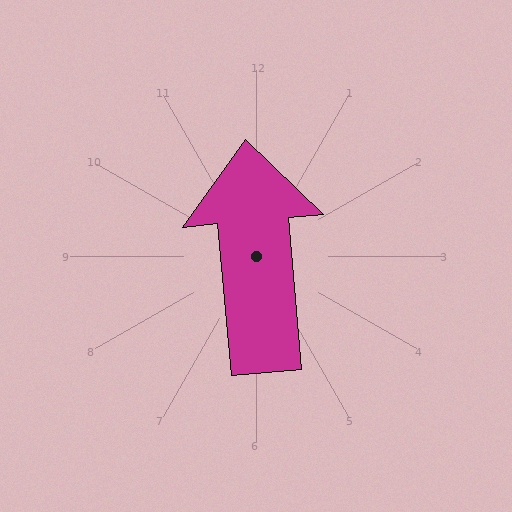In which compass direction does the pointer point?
North.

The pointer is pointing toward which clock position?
Roughly 12 o'clock.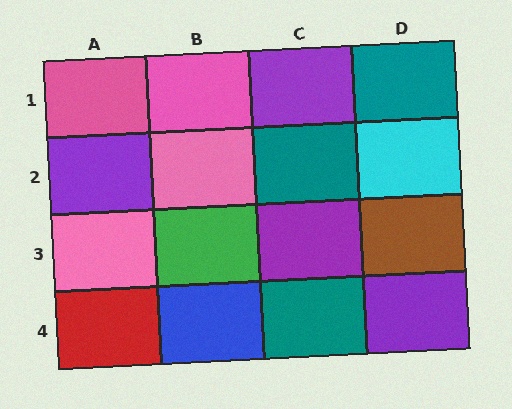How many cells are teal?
3 cells are teal.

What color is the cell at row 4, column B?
Blue.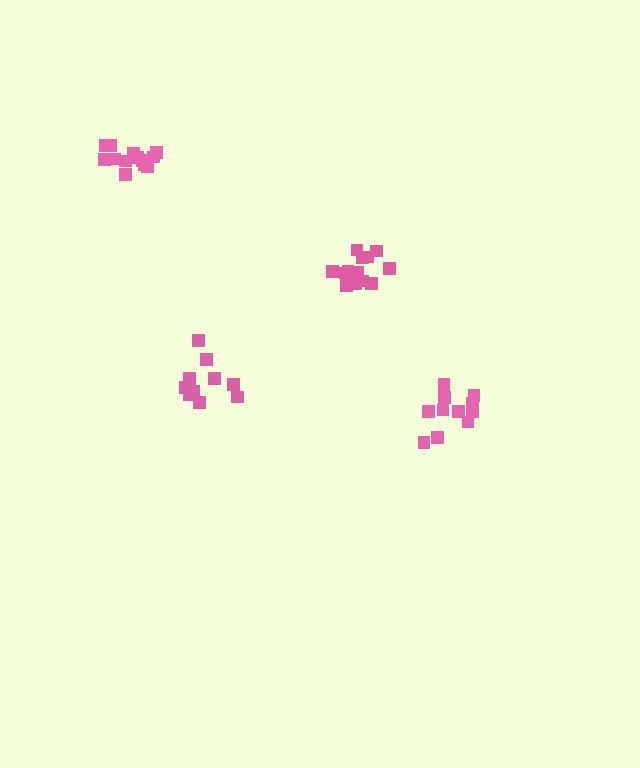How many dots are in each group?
Group 1: 10 dots, Group 2: 14 dots, Group 3: 13 dots, Group 4: 11 dots (48 total).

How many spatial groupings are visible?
There are 4 spatial groupings.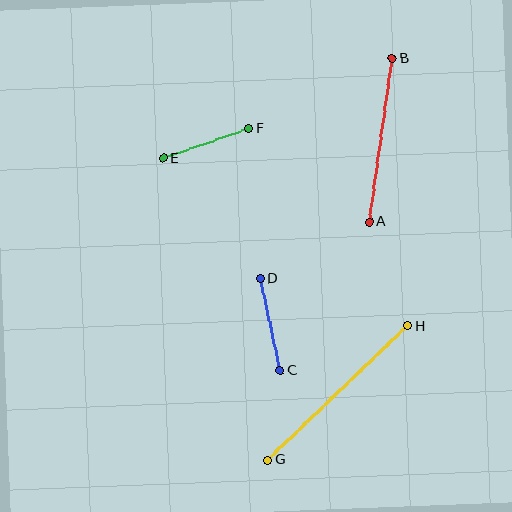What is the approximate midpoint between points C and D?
The midpoint is at approximately (270, 324) pixels.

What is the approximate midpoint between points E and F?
The midpoint is at approximately (206, 144) pixels.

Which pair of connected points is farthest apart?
Points G and H are farthest apart.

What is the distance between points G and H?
The distance is approximately 194 pixels.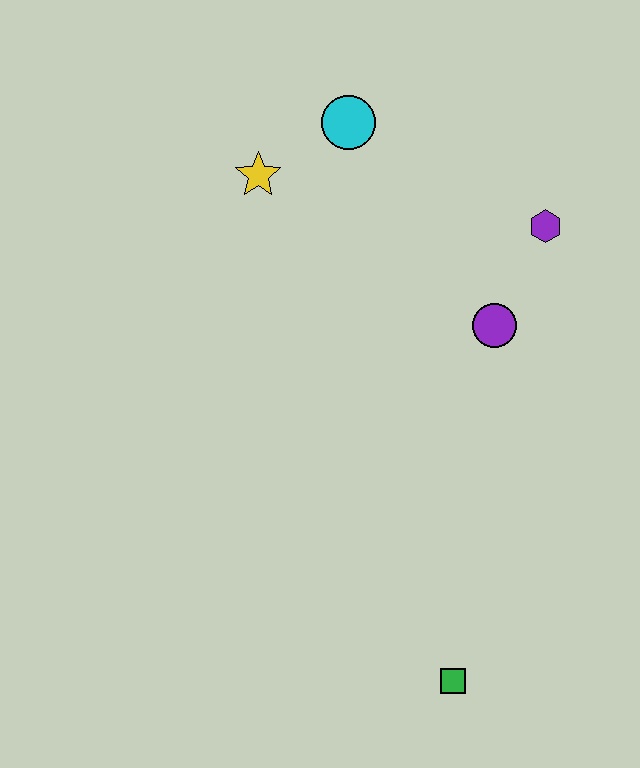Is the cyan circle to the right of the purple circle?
No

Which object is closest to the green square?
The purple circle is closest to the green square.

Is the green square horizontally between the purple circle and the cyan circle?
Yes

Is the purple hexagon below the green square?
No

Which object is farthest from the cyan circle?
The green square is farthest from the cyan circle.